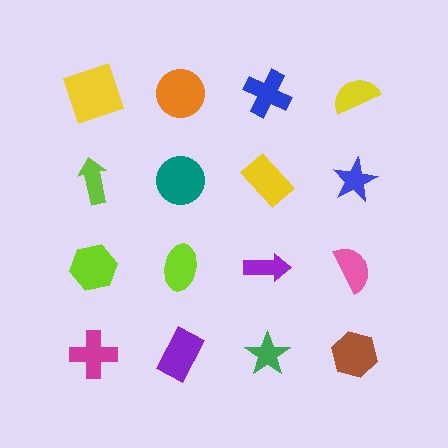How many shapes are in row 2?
4 shapes.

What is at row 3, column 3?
A purple arrow.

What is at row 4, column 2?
A purple rectangle.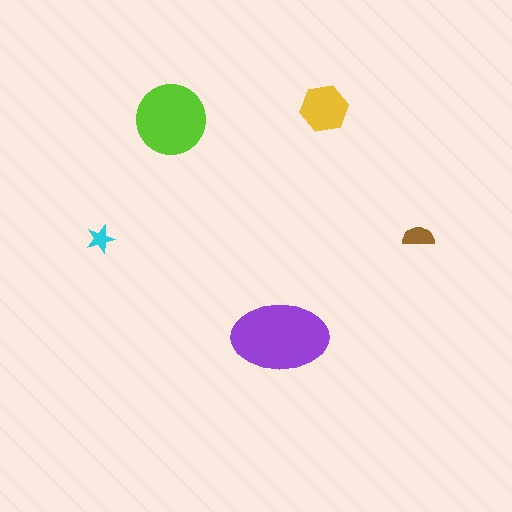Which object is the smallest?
The cyan star.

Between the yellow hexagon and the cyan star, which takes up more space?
The yellow hexagon.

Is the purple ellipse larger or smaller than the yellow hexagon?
Larger.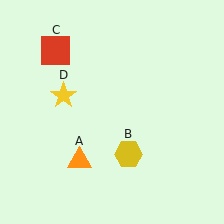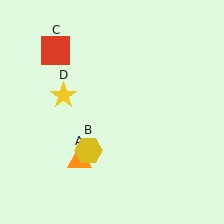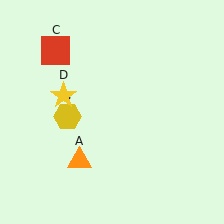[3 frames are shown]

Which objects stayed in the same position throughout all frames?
Orange triangle (object A) and red square (object C) and yellow star (object D) remained stationary.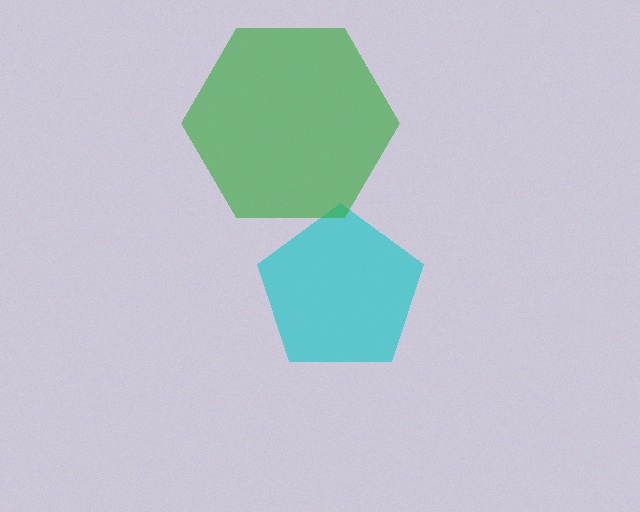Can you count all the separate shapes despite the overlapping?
Yes, there are 2 separate shapes.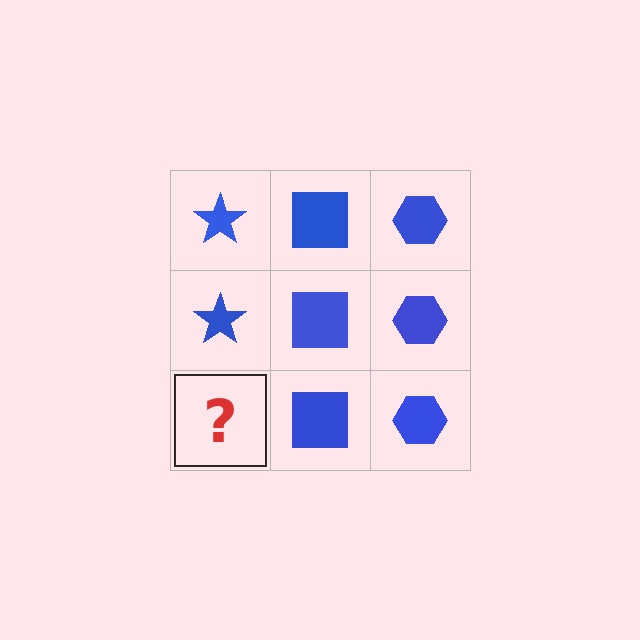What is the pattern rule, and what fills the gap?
The rule is that each column has a consistent shape. The gap should be filled with a blue star.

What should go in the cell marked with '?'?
The missing cell should contain a blue star.